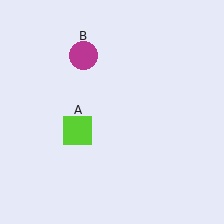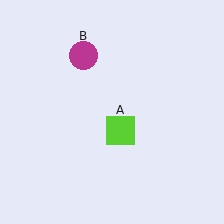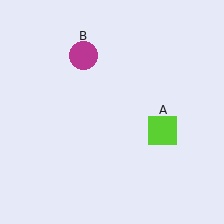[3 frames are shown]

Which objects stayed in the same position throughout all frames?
Magenta circle (object B) remained stationary.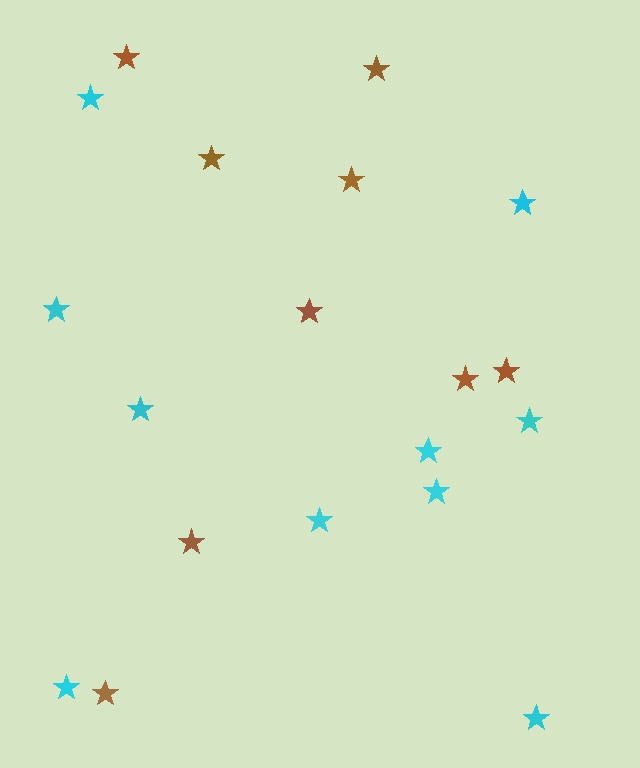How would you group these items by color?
There are 2 groups: one group of brown stars (9) and one group of cyan stars (10).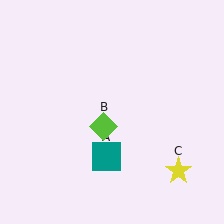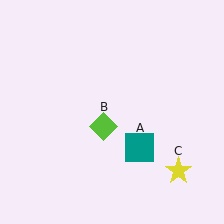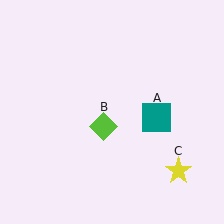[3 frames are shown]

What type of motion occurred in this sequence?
The teal square (object A) rotated counterclockwise around the center of the scene.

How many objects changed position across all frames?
1 object changed position: teal square (object A).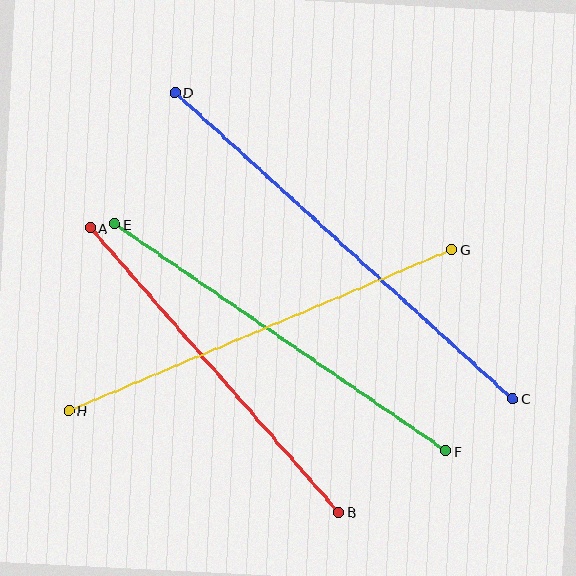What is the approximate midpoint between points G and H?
The midpoint is at approximately (260, 330) pixels.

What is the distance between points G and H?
The distance is approximately 415 pixels.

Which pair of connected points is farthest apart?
Points C and D are farthest apart.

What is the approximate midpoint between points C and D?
The midpoint is at approximately (344, 245) pixels.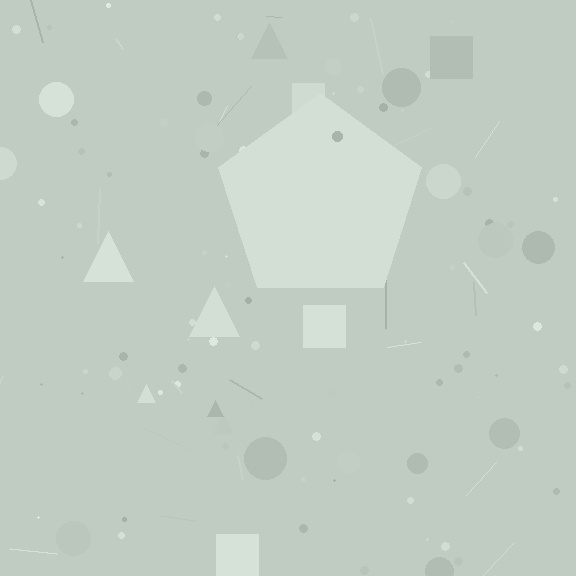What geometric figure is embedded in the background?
A pentagon is embedded in the background.